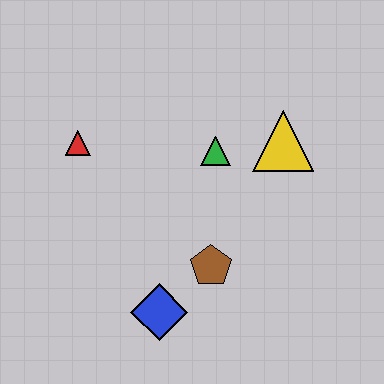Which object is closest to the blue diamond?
The brown pentagon is closest to the blue diamond.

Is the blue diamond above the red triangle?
No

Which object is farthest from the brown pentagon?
The red triangle is farthest from the brown pentagon.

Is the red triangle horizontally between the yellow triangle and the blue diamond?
No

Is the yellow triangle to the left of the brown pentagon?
No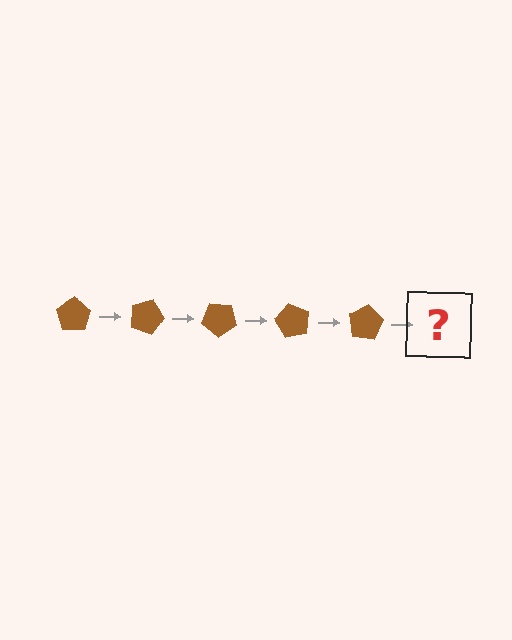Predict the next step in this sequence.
The next step is a brown pentagon rotated 100 degrees.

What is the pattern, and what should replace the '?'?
The pattern is that the pentagon rotates 20 degrees each step. The '?' should be a brown pentagon rotated 100 degrees.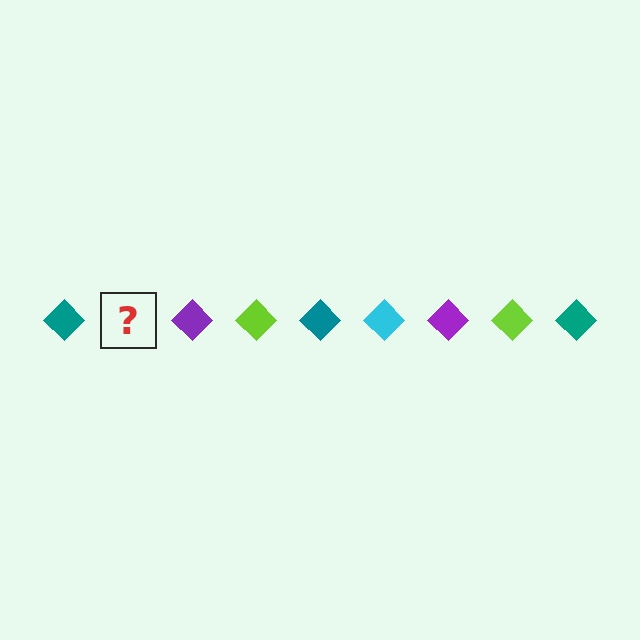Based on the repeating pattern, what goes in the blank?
The blank should be a cyan diamond.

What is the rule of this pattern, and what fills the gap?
The rule is that the pattern cycles through teal, cyan, purple, lime diamonds. The gap should be filled with a cyan diamond.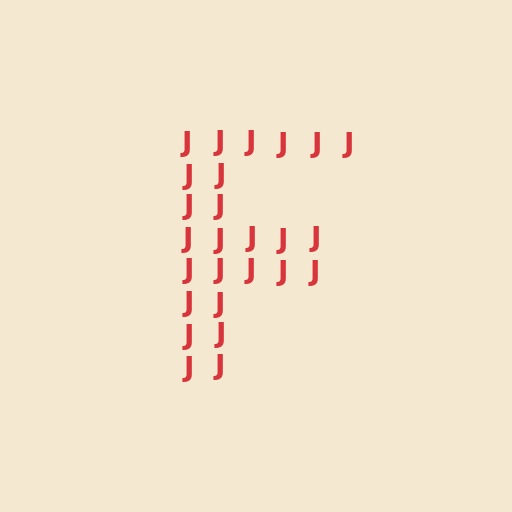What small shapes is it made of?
It is made of small letter J's.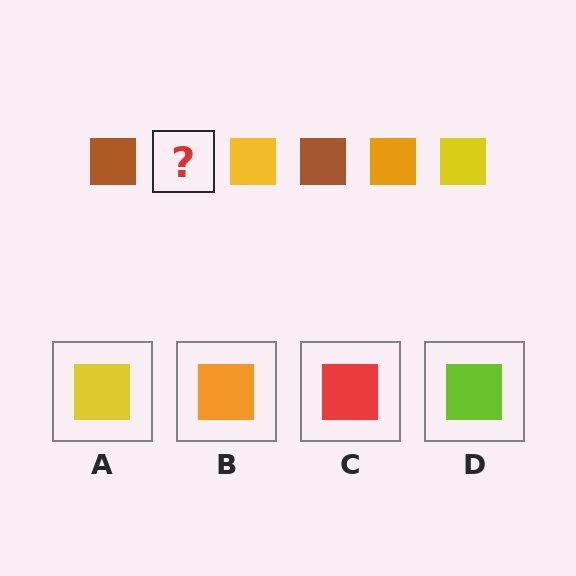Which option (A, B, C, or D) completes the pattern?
B.